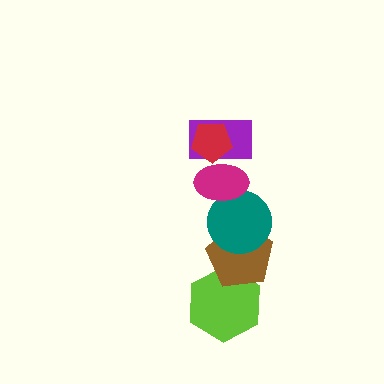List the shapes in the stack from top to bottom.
From top to bottom: the red pentagon, the purple rectangle, the magenta ellipse, the teal circle, the brown pentagon, the lime hexagon.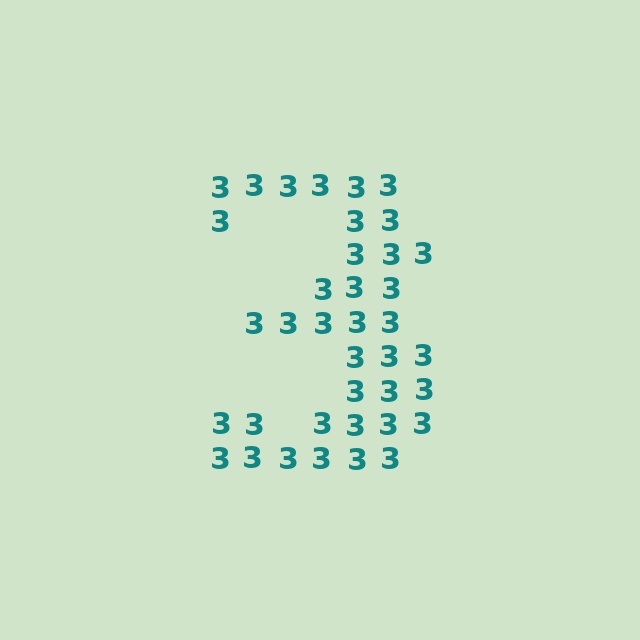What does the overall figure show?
The overall figure shows the digit 3.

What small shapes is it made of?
It is made of small digit 3's.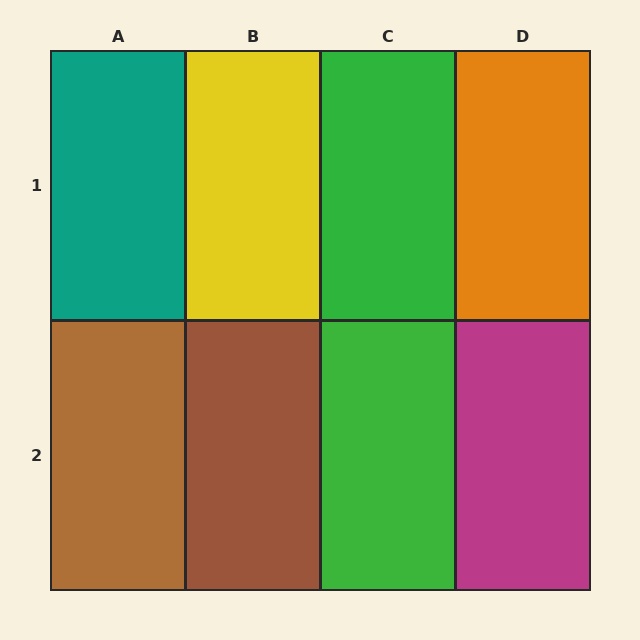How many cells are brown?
2 cells are brown.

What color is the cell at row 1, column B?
Yellow.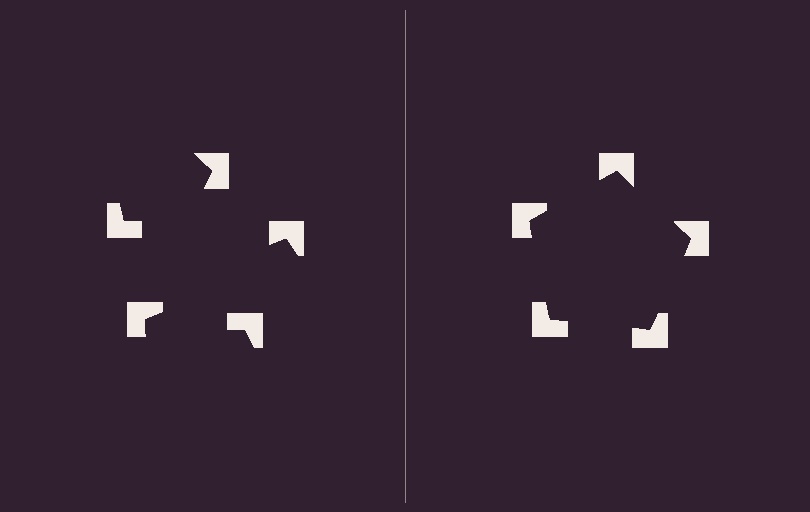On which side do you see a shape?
An illusory pentagon appears on the right side. On the left side the wedge cuts are rotated, so no coherent shape forms.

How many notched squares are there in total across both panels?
10 — 5 on each side.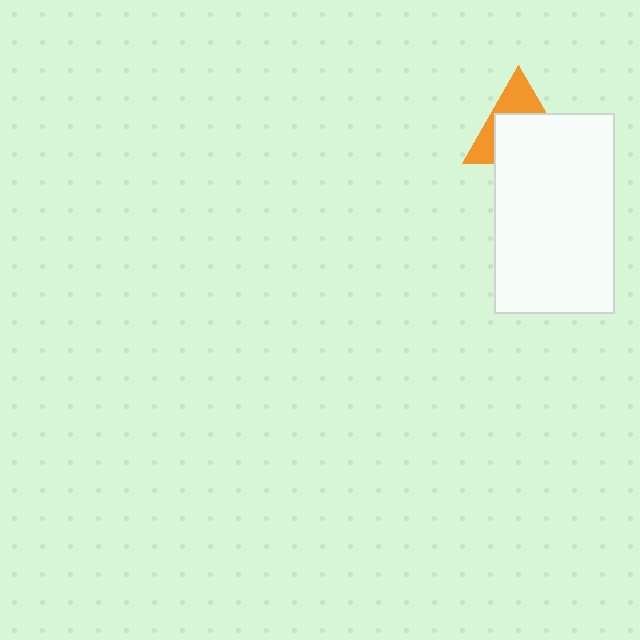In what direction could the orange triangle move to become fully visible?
The orange triangle could move up. That would shift it out from behind the white rectangle entirely.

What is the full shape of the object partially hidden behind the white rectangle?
The partially hidden object is an orange triangle.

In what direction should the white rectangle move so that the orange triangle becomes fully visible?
The white rectangle should move down. That is the shortest direction to clear the overlap and leave the orange triangle fully visible.